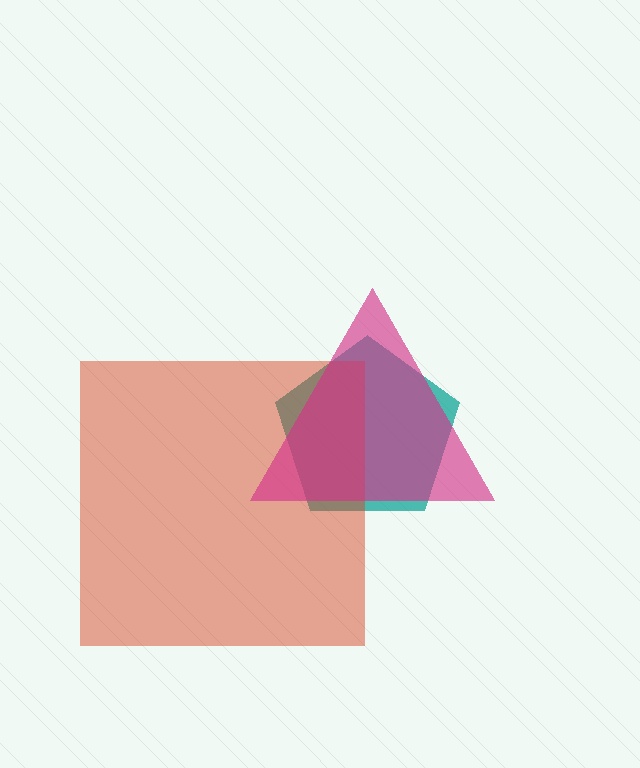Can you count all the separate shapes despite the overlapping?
Yes, there are 3 separate shapes.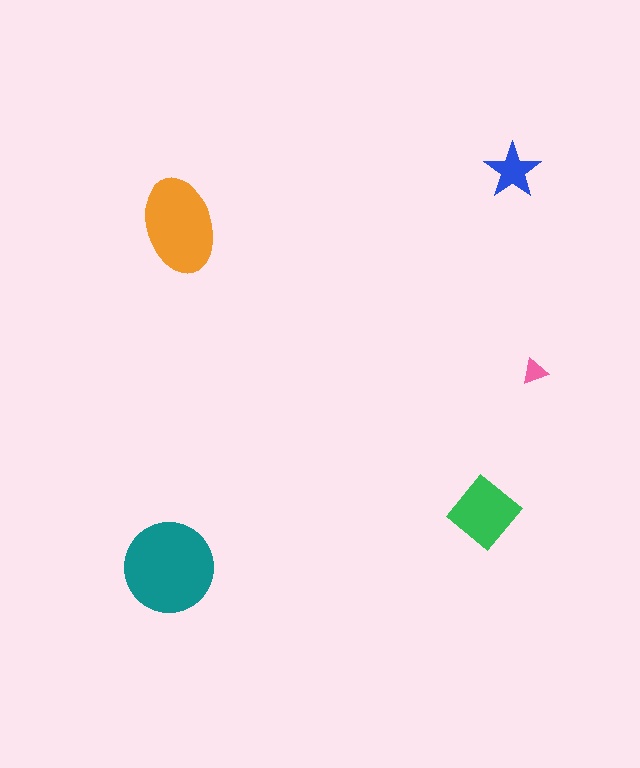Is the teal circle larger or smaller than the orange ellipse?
Larger.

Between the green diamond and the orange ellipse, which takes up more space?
The orange ellipse.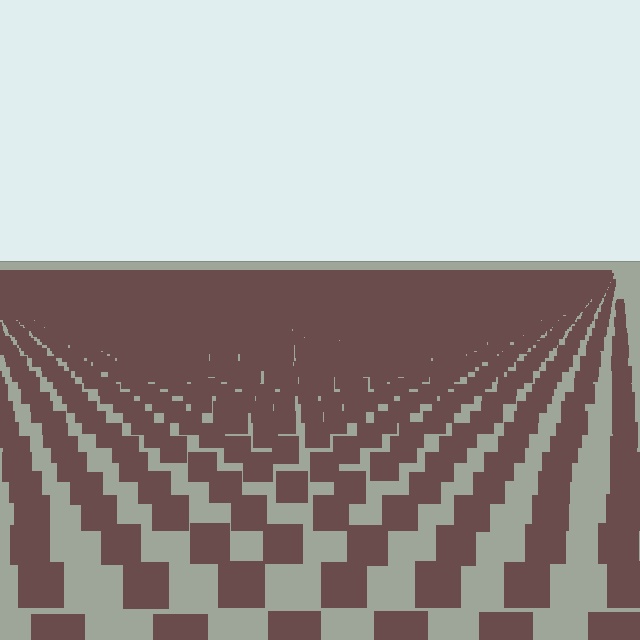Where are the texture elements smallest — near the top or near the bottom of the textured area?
Near the top.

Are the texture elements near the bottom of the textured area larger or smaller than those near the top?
Larger. Near the bottom, elements are closer to the viewer and appear at a bigger on-screen size.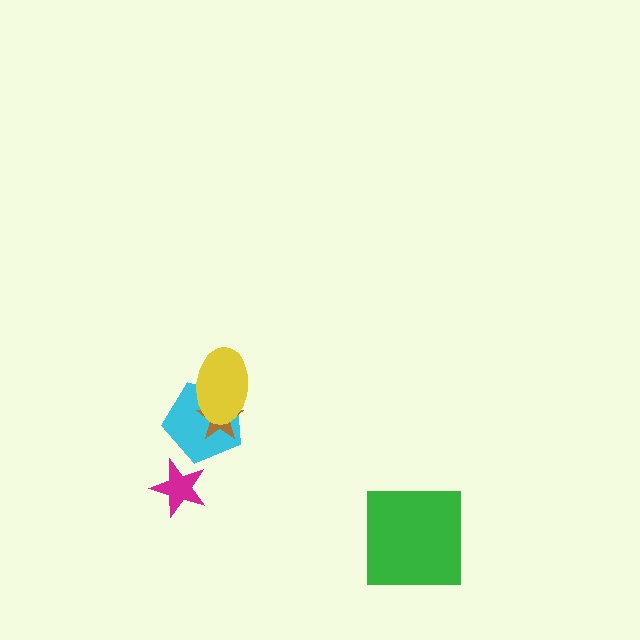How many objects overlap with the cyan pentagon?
2 objects overlap with the cyan pentagon.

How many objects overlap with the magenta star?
0 objects overlap with the magenta star.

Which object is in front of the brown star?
The yellow ellipse is in front of the brown star.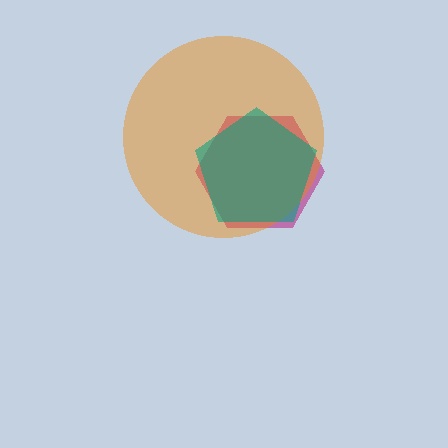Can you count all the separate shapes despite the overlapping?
Yes, there are 3 separate shapes.